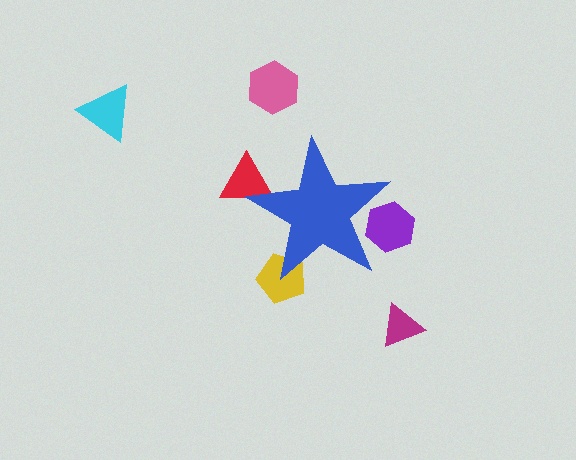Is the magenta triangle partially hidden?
No, the magenta triangle is fully visible.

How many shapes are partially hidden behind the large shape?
3 shapes are partially hidden.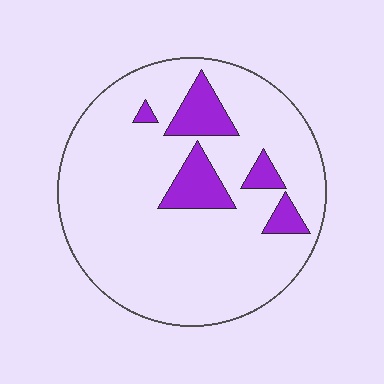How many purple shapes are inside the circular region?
5.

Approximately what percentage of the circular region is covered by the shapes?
Approximately 15%.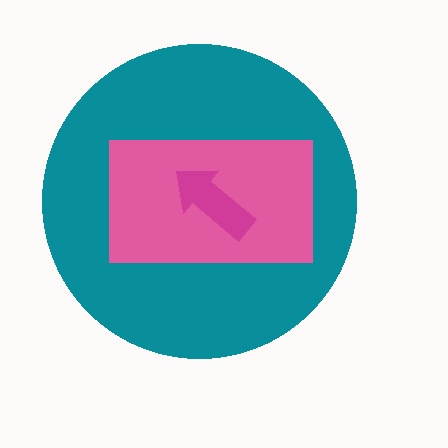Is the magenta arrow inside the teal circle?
Yes.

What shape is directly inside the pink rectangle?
The magenta arrow.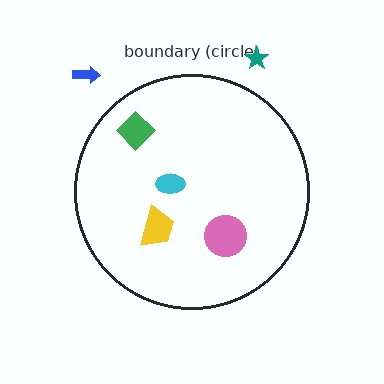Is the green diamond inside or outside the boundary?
Inside.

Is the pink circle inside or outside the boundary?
Inside.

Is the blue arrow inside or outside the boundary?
Outside.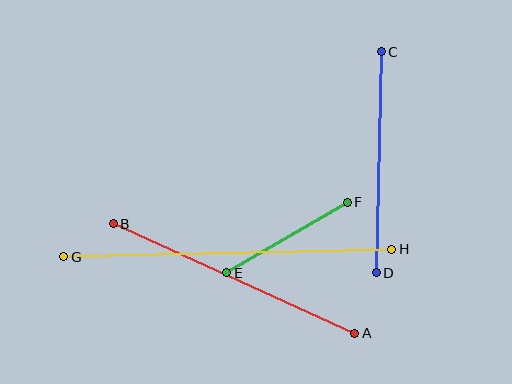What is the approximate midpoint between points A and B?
The midpoint is at approximately (234, 279) pixels.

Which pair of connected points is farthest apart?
Points G and H are farthest apart.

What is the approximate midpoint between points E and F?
The midpoint is at approximately (287, 238) pixels.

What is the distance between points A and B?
The distance is approximately 265 pixels.